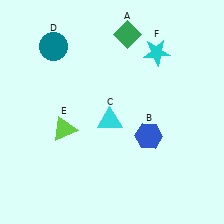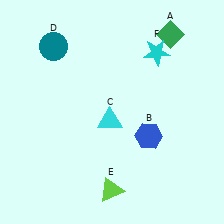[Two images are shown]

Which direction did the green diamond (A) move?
The green diamond (A) moved right.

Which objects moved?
The objects that moved are: the green diamond (A), the lime triangle (E).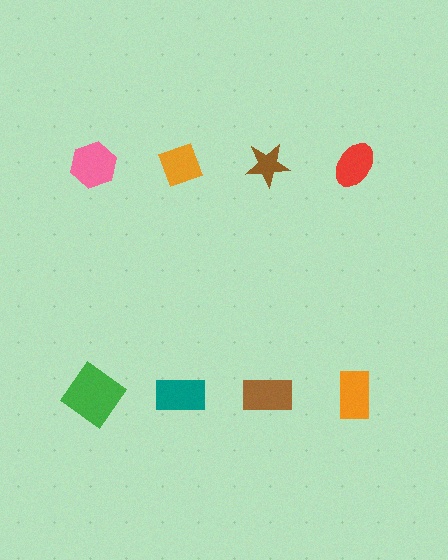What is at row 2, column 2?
A teal rectangle.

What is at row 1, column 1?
A pink hexagon.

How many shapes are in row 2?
4 shapes.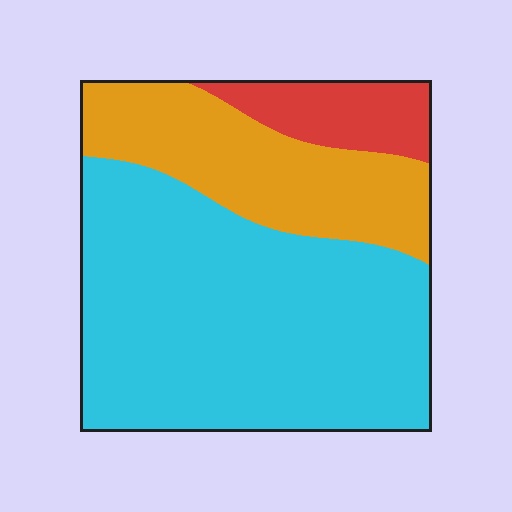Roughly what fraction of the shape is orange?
Orange covers 27% of the shape.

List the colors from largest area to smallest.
From largest to smallest: cyan, orange, red.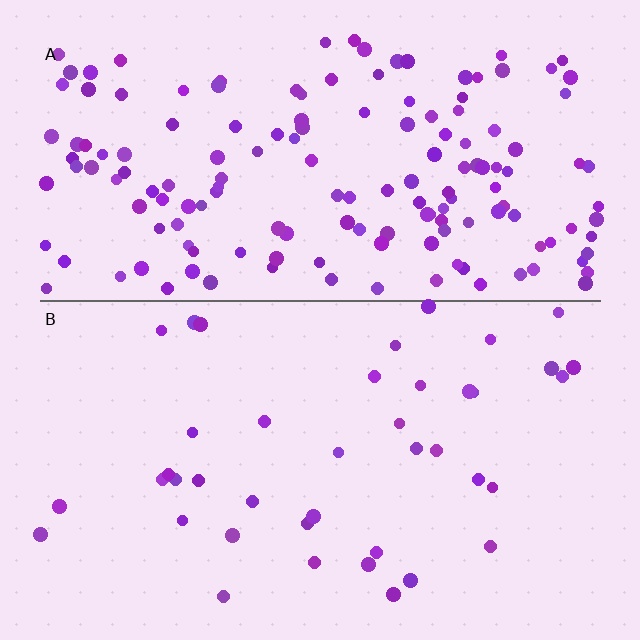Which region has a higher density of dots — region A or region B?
A (the top).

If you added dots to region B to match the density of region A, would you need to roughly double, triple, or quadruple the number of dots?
Approximately quadruple.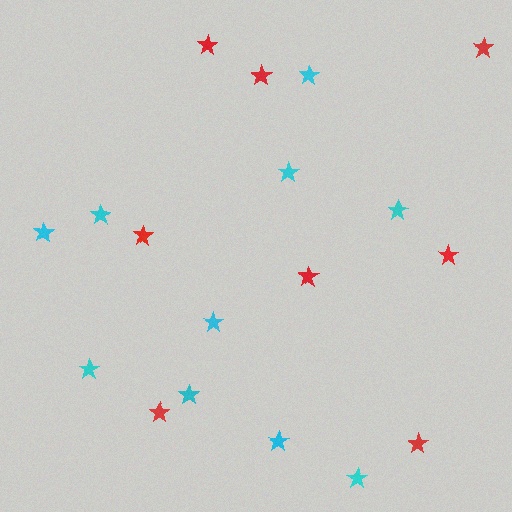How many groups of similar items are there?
There are 2 groups: one group of red stars (8) and one group of cyan stars (10).